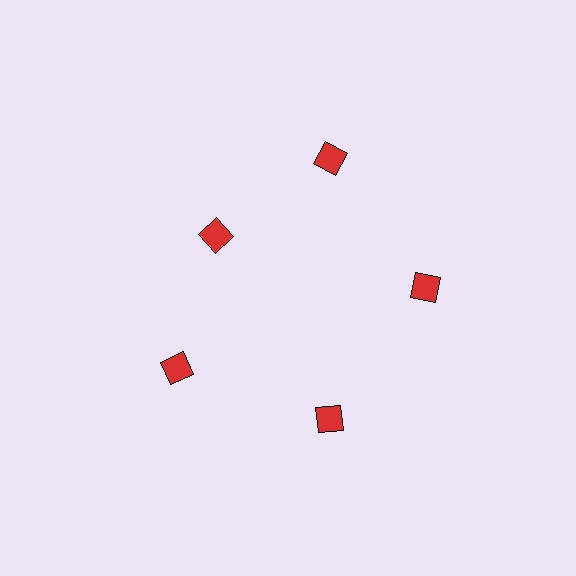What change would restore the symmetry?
The symmetry would be restored by moving it outward, back onto the ring so that all 5 diamonds sit at equal angles and equal distance from the center.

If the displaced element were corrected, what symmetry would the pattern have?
It would have 5-fold rotational symmetry — the pattern would map onto itself every 72 degrees.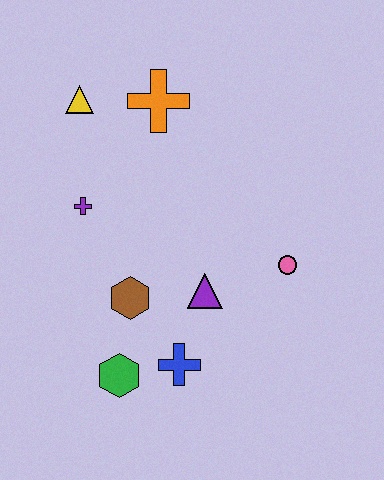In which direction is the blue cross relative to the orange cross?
The blue cross is below the orange cross.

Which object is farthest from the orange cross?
The green hexagon is farthest from the orange cross.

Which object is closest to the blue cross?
The green hexagon is closest to the blue cross.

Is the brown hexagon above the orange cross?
No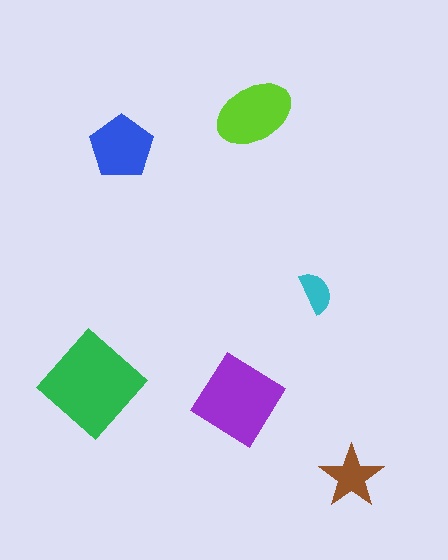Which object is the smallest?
The cyan semicircle.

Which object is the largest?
The green diamond.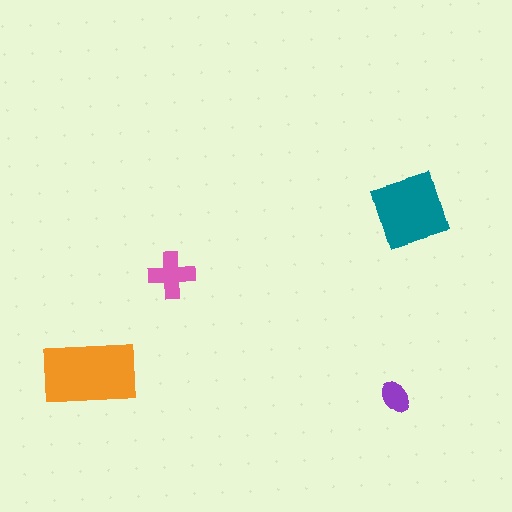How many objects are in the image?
There are 4 objects in the image.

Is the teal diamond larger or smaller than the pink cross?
Larger.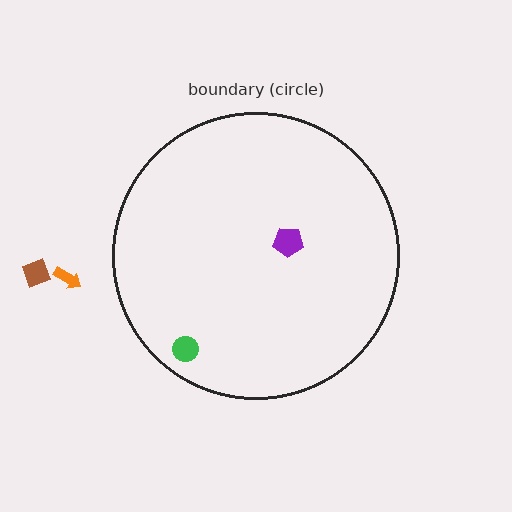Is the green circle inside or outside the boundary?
Inside.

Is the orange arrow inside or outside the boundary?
Outside.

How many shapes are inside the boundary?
2 inside, 2 outside.